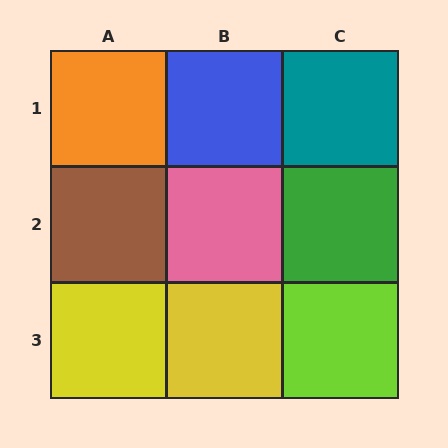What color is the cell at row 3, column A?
Yellow.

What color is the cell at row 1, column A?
Orange.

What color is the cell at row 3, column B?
Yellow.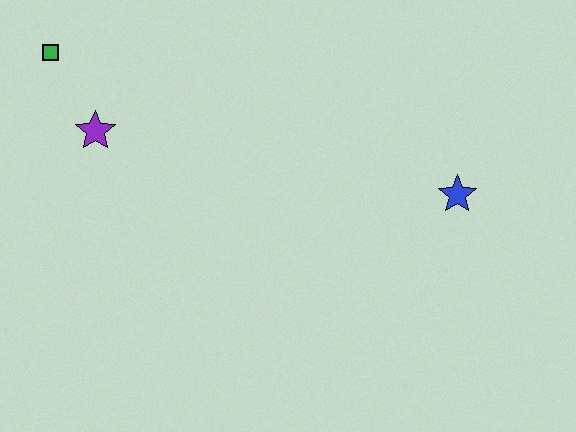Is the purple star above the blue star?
Yes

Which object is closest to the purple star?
The green square is closest to the purple star.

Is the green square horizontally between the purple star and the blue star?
No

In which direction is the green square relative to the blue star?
The green square is to the left of the blue star.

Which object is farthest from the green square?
The blue star is farthest from the green square.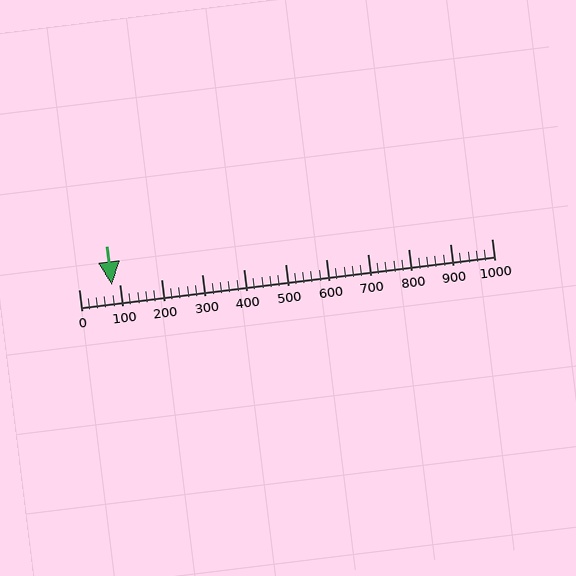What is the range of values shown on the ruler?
The ruler shows values from 0 to 1000.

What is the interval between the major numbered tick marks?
The major tick marks are spaced 100 units apart.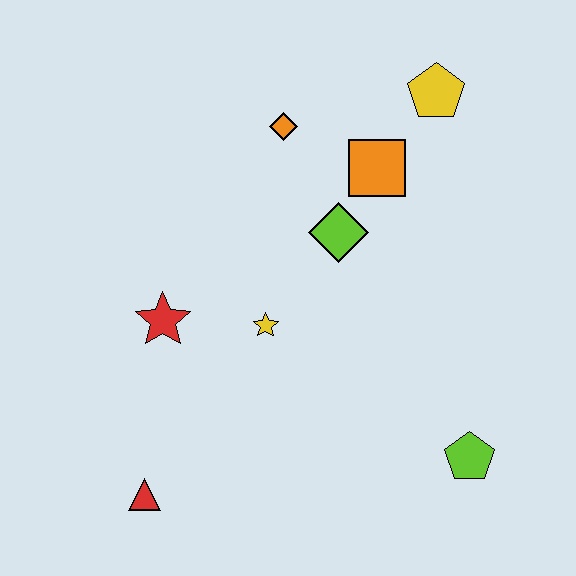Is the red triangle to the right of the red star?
No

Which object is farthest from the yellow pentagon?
The red triangle is farthest from the yellow pentagon.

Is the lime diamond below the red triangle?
No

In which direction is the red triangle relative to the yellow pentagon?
The red triangle is below the yellow pentagon.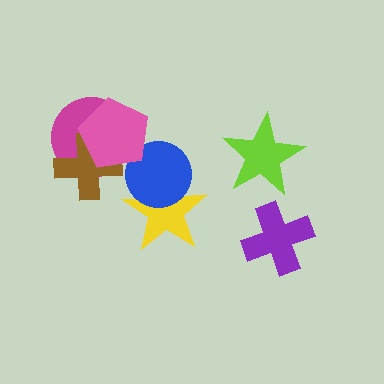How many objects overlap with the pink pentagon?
3 objects overlap with the pink pentagon.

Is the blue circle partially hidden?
Yes, it is partially covered by another shape.